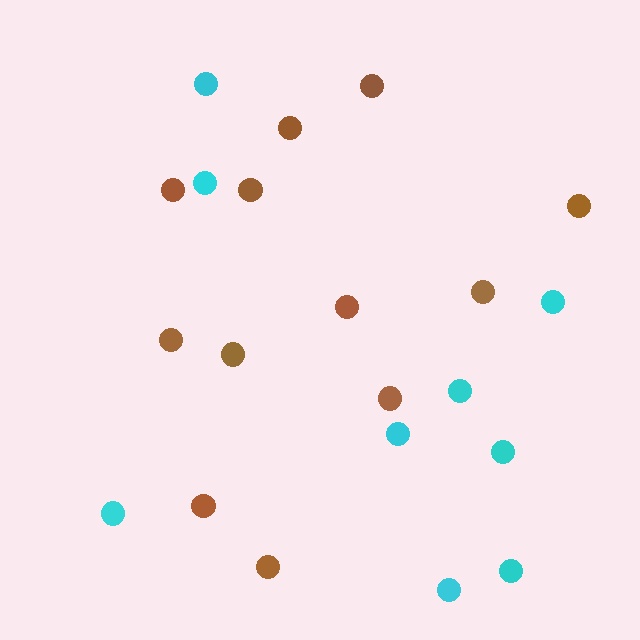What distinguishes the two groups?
There are 2 groups: one group of brown circles (12) and one group of cyan circles (9).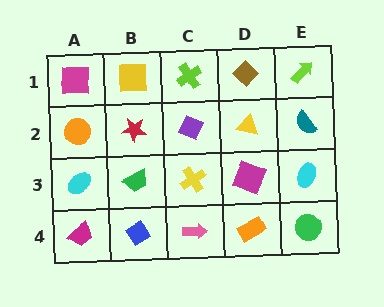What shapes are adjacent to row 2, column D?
A brown diamond (row 1, column D), a magenta square (row 3, column D), a purple diamond (row 2, column C), a teal semicircle (row 2, column E).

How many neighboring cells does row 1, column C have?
3.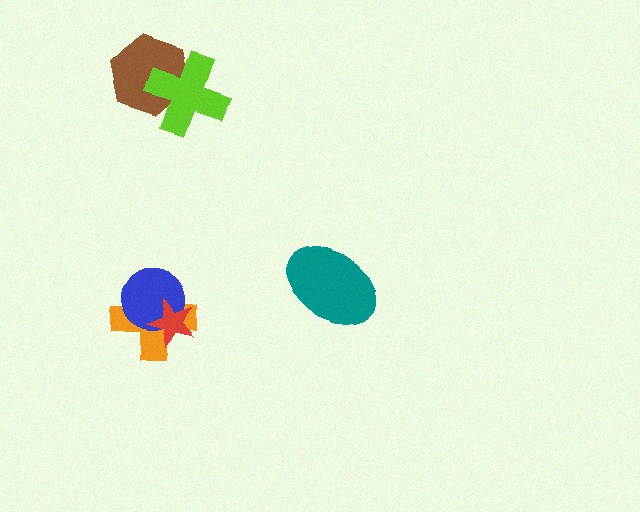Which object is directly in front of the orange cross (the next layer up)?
The blue circle is directly in front of the orange cross.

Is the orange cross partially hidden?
Yes, it is partially covered by another shape.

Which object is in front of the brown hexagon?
The lime cross is in front of the brown hexagon.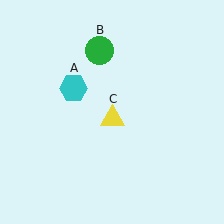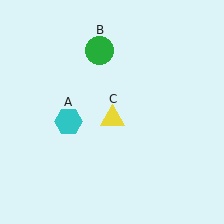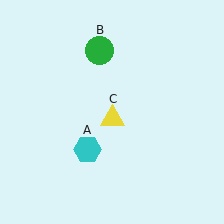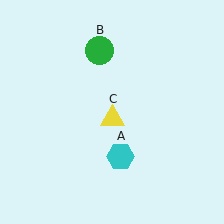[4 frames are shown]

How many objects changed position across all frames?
1 object changed position: cyan hexagon (object A).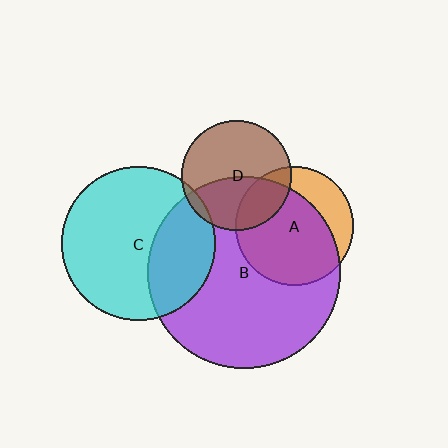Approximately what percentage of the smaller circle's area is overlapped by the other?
Approximately 75%.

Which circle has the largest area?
Circle B (purple).